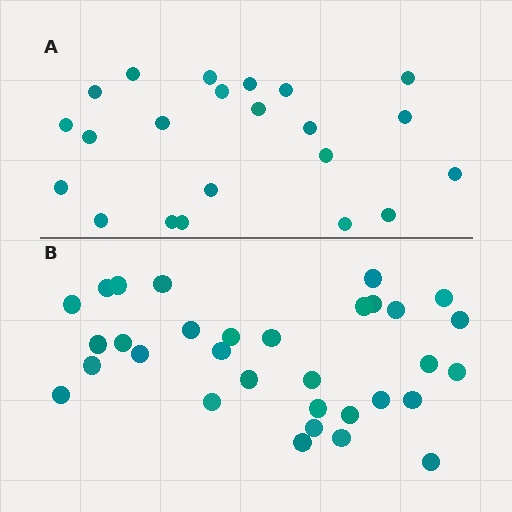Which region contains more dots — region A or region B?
Region B (the bottom region) has more dots.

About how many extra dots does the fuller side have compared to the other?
Region B has roughly 10 or so more dots than region A.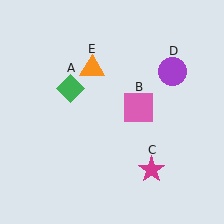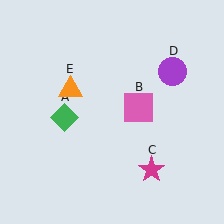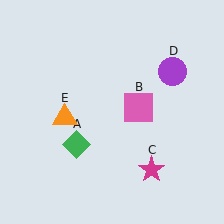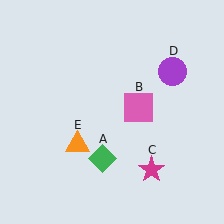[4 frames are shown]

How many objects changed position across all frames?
2 objects changed position: green diamond (object A), orange triangle (object E).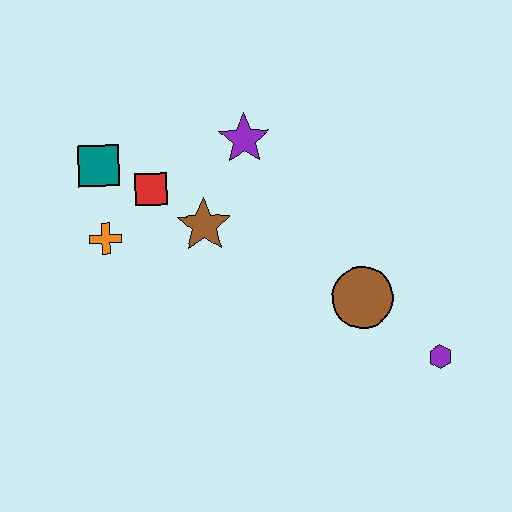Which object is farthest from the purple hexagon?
The teal square is farthest from the purple hexagon.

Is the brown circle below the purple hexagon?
No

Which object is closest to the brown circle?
The purple hexagon is closest to the brown circle.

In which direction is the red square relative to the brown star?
The red square is to the left of the brown star.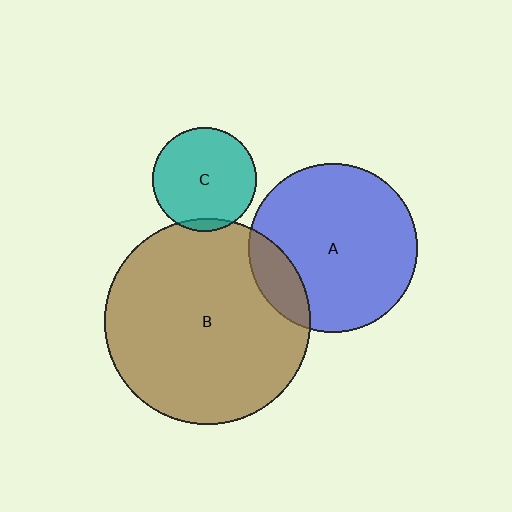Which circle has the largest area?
Circle B (brown).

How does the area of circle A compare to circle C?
Approximately 2.7 times.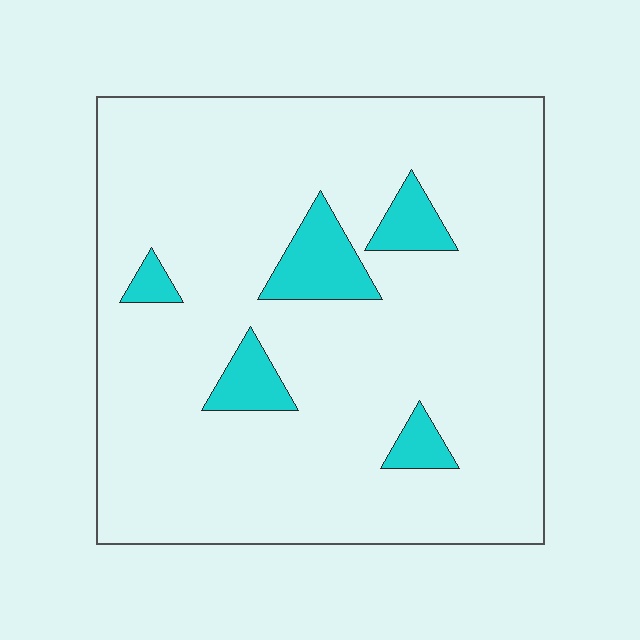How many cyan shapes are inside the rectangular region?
5.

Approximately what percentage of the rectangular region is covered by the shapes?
Approximately 10%.